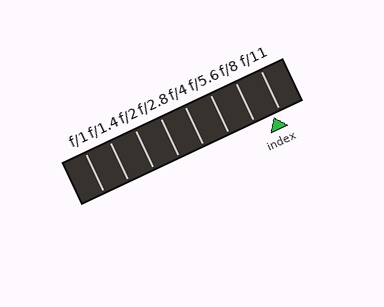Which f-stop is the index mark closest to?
The index mark is closest to f/11.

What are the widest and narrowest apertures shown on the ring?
The widest aperture shown is f/1 and the narrowest is f/11.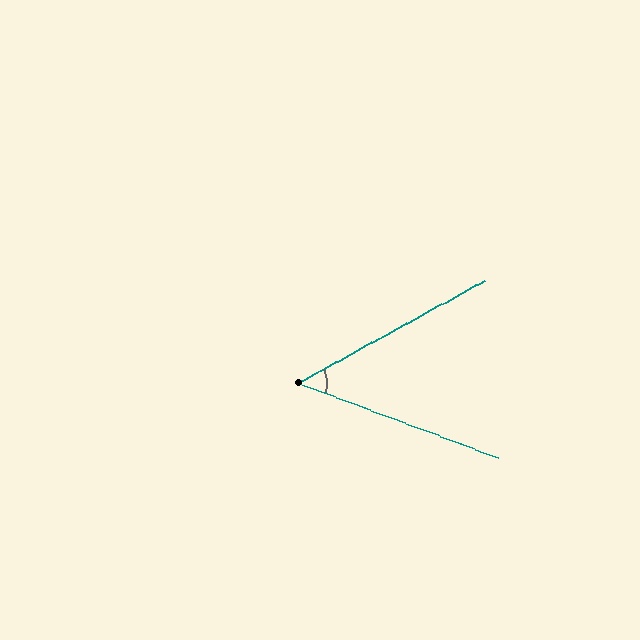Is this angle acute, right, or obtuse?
It is acute.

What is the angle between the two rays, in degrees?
Approximately 49 degrees.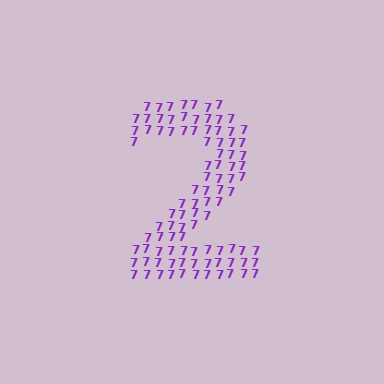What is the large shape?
The large shape is the digit 2.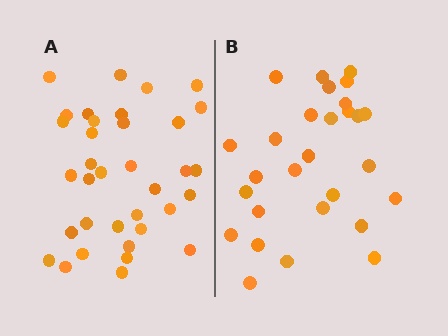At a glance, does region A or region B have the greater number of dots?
Region A (the left region) has more dots.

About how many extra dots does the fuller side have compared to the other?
Region A has roughly 8 or so more dots than region B.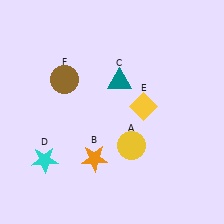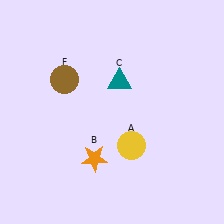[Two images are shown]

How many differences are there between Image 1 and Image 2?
There are 2 differences between the two images.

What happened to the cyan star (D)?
The cyan star (D) was removed in Image 2. It was in the bottom-left area of Image 1.